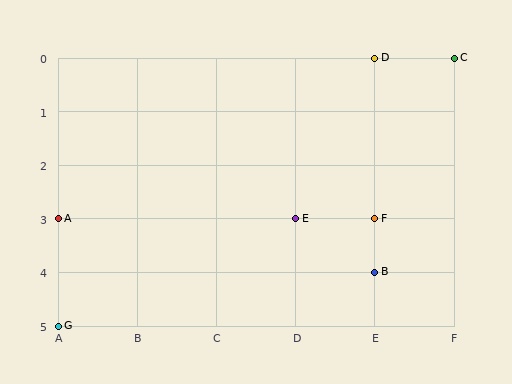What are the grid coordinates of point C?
Point C is at grid coordinates (F, 0).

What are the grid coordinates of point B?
Point B is at grid coordinates (E, 4).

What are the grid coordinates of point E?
Point E is at grid coordinates (D, 3).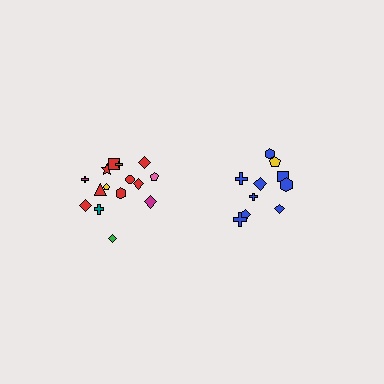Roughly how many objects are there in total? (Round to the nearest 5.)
Roughly 25 objects in total.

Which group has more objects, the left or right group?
The left group.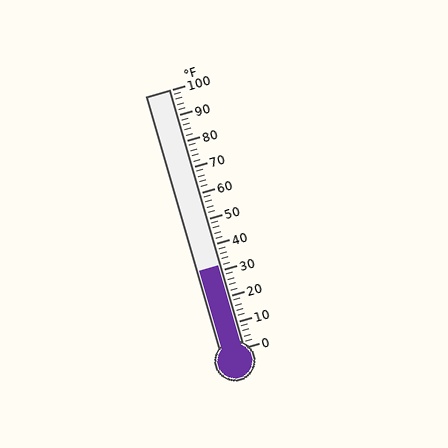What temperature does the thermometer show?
The thermometer shows approximately 32°F.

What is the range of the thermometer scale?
The thermometer scale ranges from 0°F to 100°F.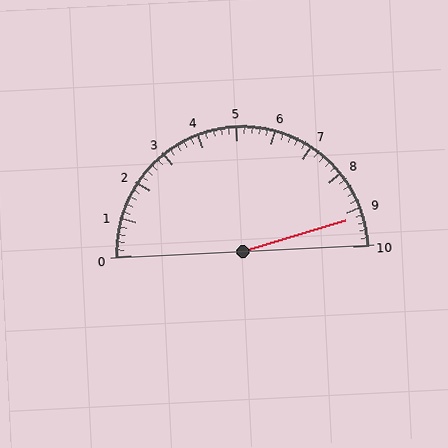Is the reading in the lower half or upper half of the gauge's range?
The reading is in the upper half of the range (0 to 10).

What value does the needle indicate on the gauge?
The needle indicates approximately 9.2.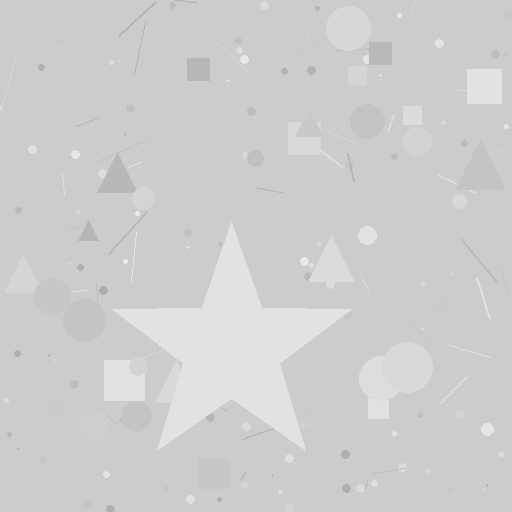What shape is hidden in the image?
A star is hidden in the image.